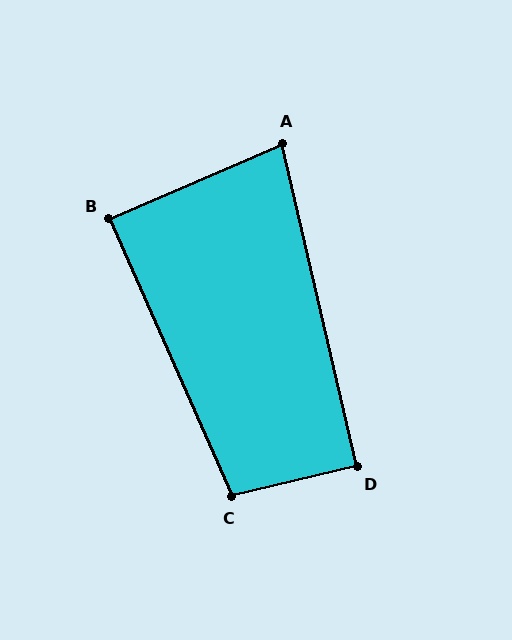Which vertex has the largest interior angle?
C, at approximately 100 degrees.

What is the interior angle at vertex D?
Approximately 90 degrees (approximately right).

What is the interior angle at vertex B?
Approximately 90 degrees (approximately right).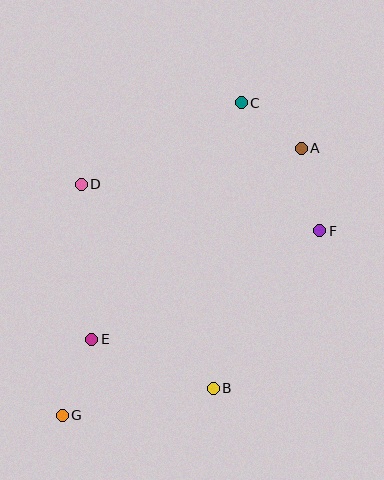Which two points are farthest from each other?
Points C and G are farthest from each other.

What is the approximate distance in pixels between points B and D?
The distance between B and D is approximately 243 pixels.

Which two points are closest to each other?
Points A and C are closest to each other.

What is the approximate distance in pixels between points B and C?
The distance between B and C is approximately 287 pixels.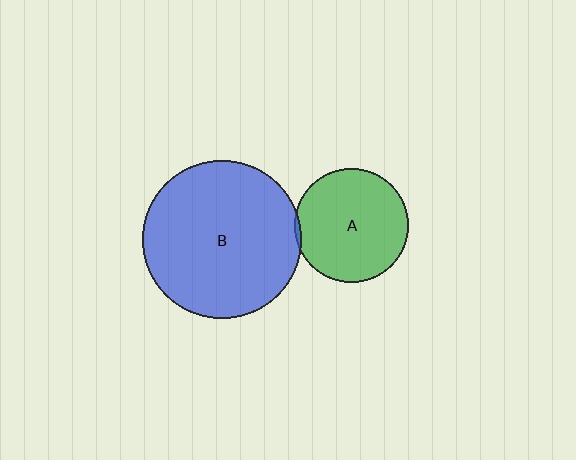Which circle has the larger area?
Circle B (blue).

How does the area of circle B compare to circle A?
Approximately 1.9 times.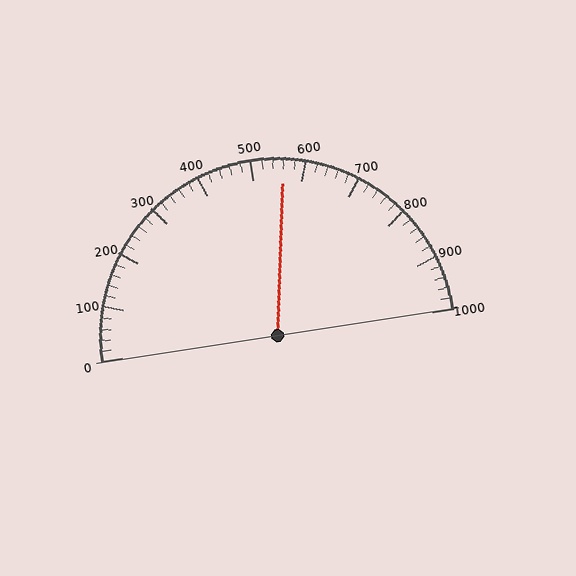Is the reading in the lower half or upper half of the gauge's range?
The reading is in the upper half of the range (0 to 1000).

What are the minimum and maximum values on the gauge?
The gauge ranges from 0 to 1000.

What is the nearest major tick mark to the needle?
The nearest major tick mark is 600.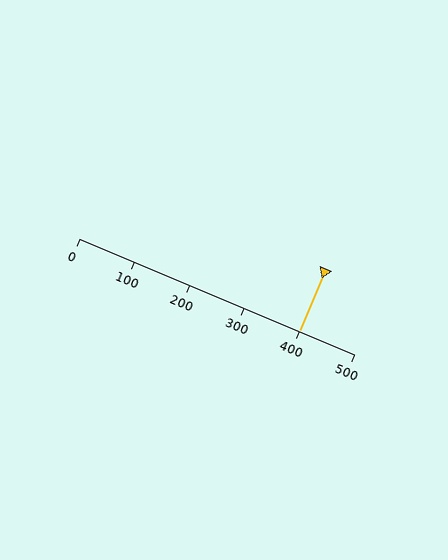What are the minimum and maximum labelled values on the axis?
The axis runs from 0 to 500.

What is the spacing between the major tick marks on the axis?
The major ticks are spaced 100 apart.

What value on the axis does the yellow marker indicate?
The marker indicates approximately 400.